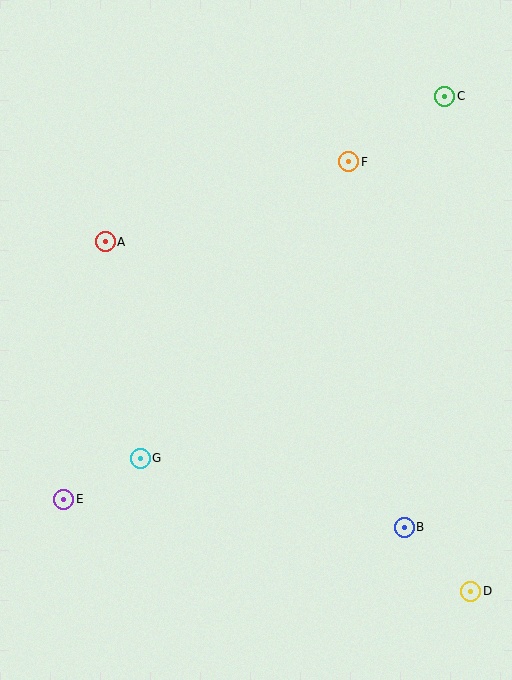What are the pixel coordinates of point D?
Point D is at (471, 591).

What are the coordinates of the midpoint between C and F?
The midpoint between C and F is at (397, 129).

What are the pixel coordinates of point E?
Point E is at (64, 499).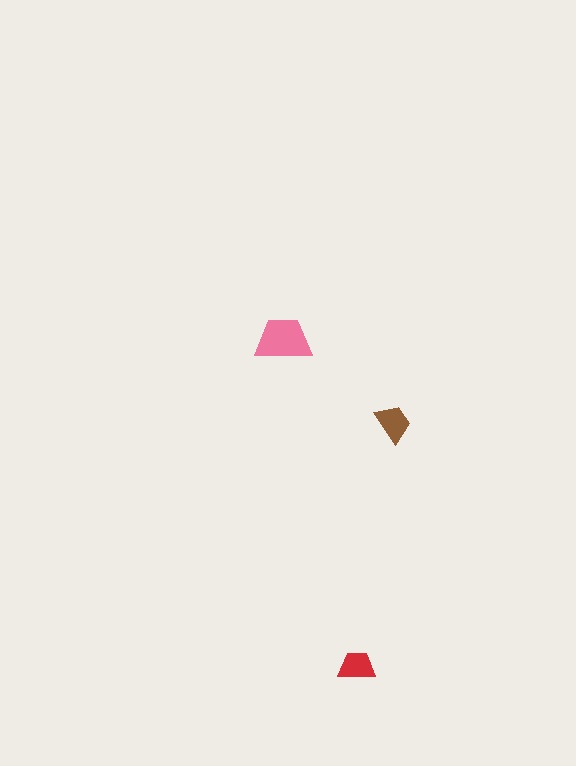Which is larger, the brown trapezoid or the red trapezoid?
The brown one.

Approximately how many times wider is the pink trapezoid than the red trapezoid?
About 1.5 times wider.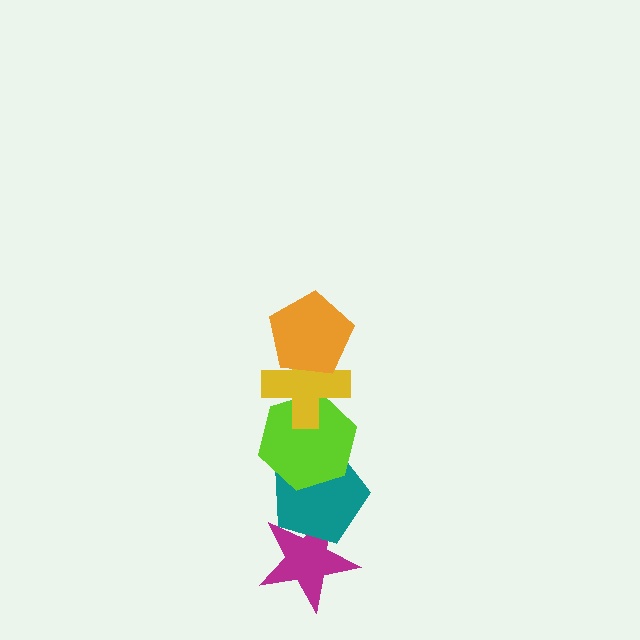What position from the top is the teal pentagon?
The teal pentagon is 4th from the top.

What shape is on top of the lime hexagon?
The yellow cross is on top of the lime hexagon.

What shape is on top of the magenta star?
The teal pentagon is on top of the magenta star.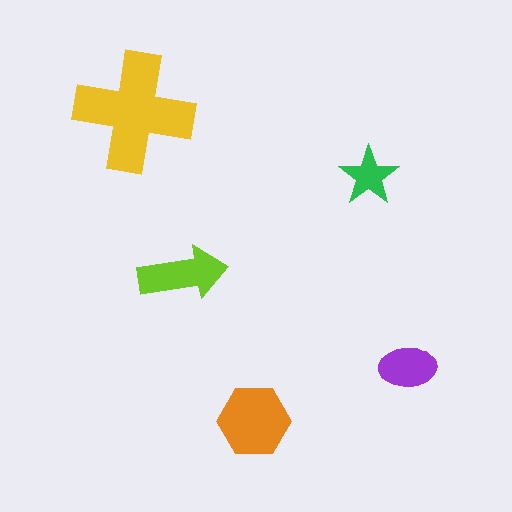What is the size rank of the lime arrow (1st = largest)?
3rd.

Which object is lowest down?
The orange hexagon is bottommost.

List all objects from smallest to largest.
The green star, the purple ellipse, the lime arrow, the orange hexagon, the yellow cross.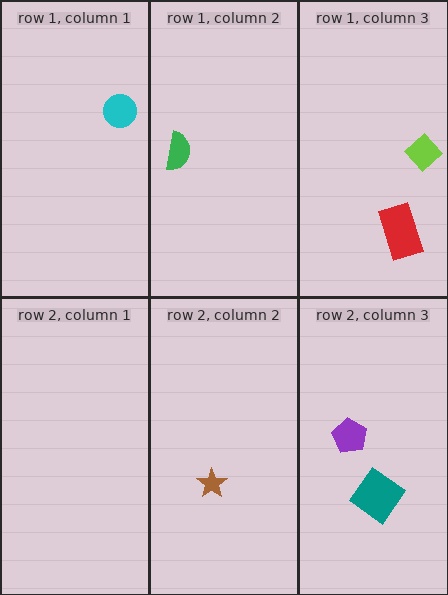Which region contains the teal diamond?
The row 2, column 3 region.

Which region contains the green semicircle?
The row 1, column 2 region.